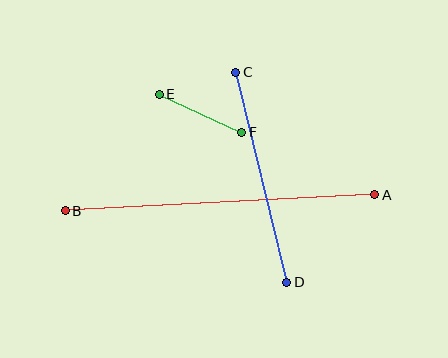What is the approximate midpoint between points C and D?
The midpoint is at approximately (261, 177) pixels.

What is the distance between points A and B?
The distance is approximately 310 pixels.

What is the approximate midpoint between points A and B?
The midpoint is at approximately (220, 203) pixels.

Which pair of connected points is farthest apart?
Points A and B are farthest apart.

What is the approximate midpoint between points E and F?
The midpoint is at approximately (201, 113) pixels.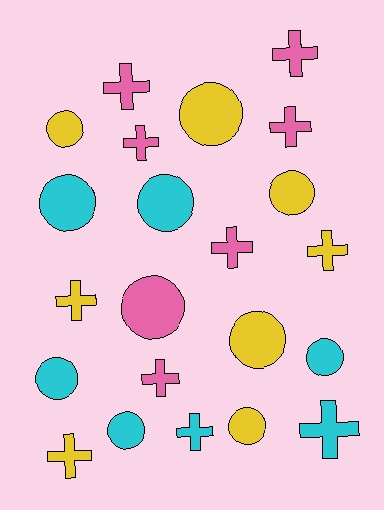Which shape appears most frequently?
Circle, with 11 objects.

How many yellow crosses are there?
There are 3 yellow crosses.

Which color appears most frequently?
Yellow, with 8 objects.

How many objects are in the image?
There are 22 objects.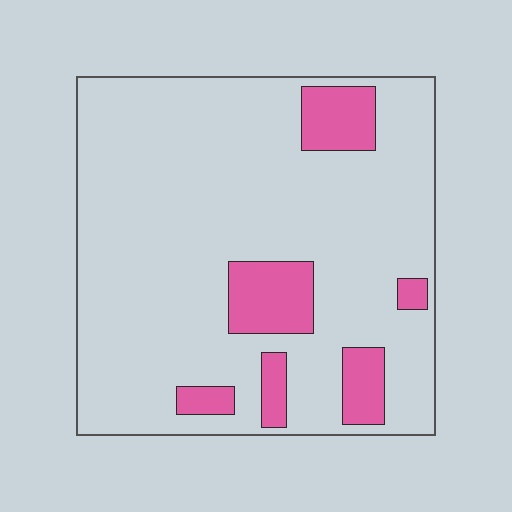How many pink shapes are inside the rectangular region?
6.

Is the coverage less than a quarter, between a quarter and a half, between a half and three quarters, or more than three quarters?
Less than a quarter.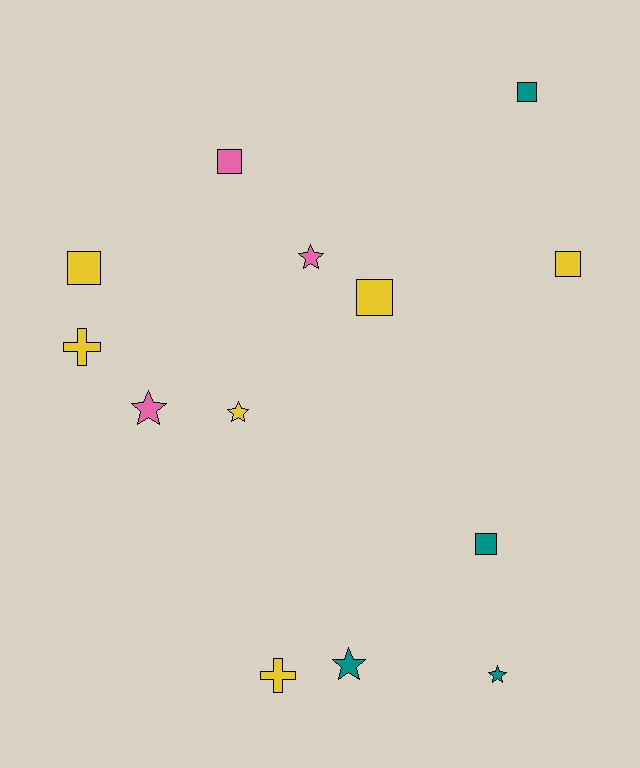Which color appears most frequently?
Yellow, with 6 objects.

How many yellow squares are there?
There are 3 yellow squares.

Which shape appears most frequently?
Square, with 6 objects.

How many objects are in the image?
There are 13 objects.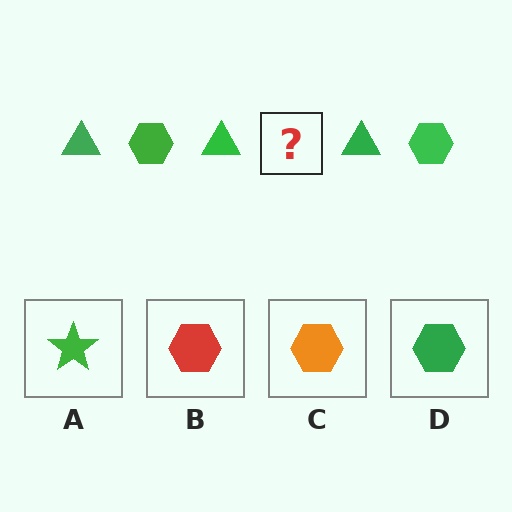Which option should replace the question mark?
Option D.